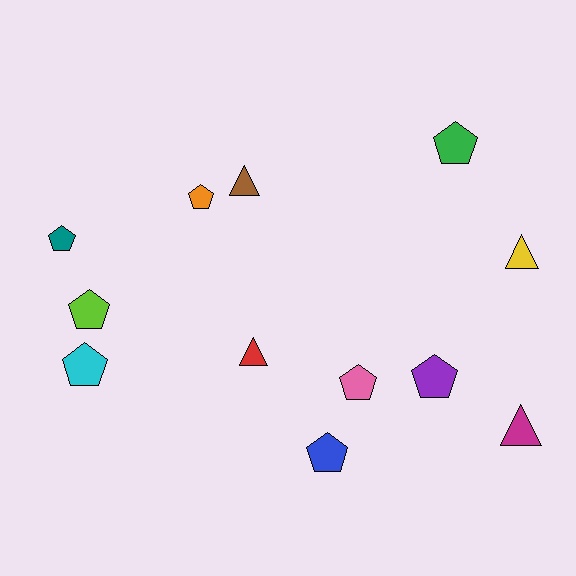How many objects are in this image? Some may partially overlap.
There are 12 objects.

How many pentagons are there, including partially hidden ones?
There are 8 pentagons.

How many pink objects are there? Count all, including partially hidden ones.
There is 1 pink object.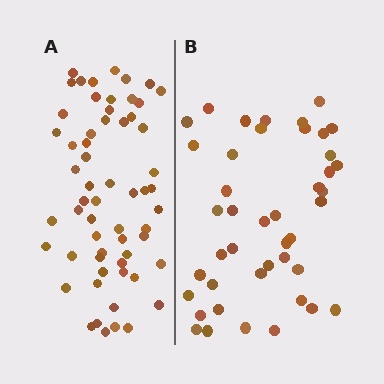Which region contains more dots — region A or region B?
Region A (the left region) has more dots.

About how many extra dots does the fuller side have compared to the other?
Region A has approximately 15 more dots than region B.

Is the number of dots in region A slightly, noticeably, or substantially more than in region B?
Region A has noticeably more, but not dramatically so. The ratio is roughly 1.4 to 1.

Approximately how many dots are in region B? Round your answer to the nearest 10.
About 40 dots. (The exact count is 43, which rounds to 40.)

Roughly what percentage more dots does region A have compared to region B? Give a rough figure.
About 40% more.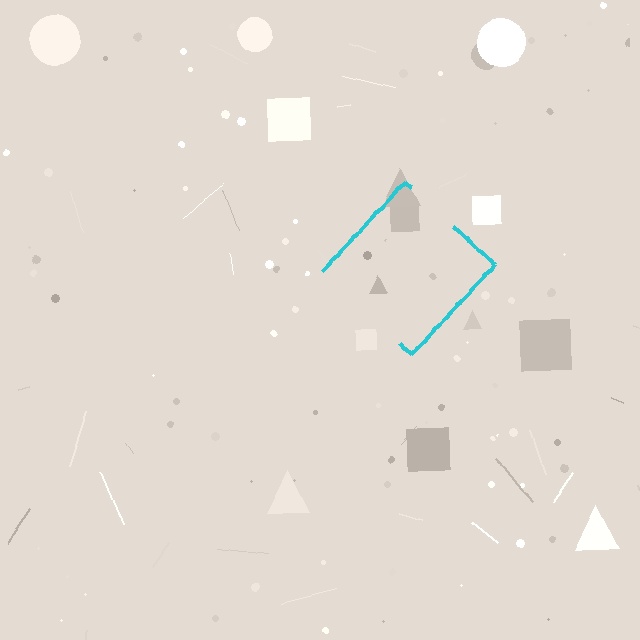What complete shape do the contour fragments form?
The contour fragments form a diamond.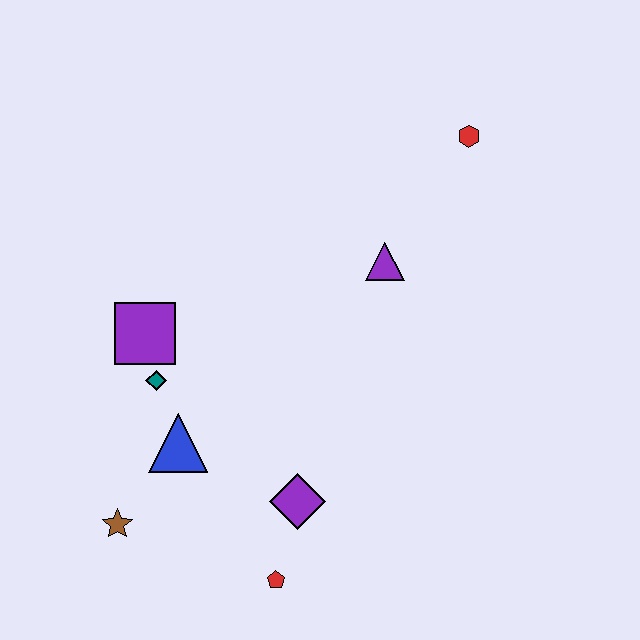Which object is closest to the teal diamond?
The purple square is closest to the teal diamond.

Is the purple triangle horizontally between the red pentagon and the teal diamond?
No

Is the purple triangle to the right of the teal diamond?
Yes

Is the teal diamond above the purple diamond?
Yes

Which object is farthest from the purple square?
The red hexagon is farthest from the purple square.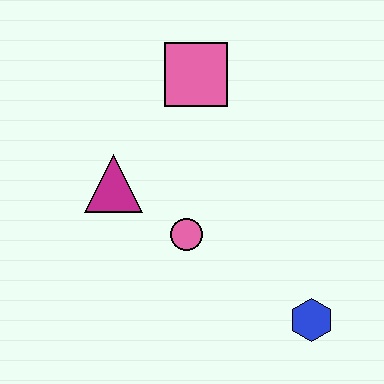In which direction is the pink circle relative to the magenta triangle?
The pink circle is to the right of the magenta triangle.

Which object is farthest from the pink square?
The blue hexagon is farthest from the pink square.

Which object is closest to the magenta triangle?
The pink circle is closest to the magenta triangle.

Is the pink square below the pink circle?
No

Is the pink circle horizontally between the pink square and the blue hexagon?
No